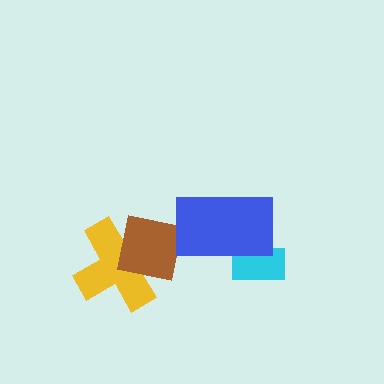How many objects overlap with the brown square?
2 objects overlap with the brown square.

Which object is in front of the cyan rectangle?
The blue rectangle is in front of the cyan rectangle.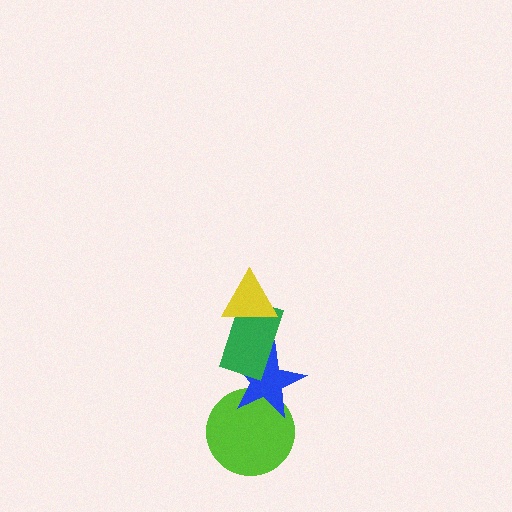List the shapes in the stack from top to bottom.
From top to bottom: the yellow triangle, the green rectangle, the blue star, the lime circle.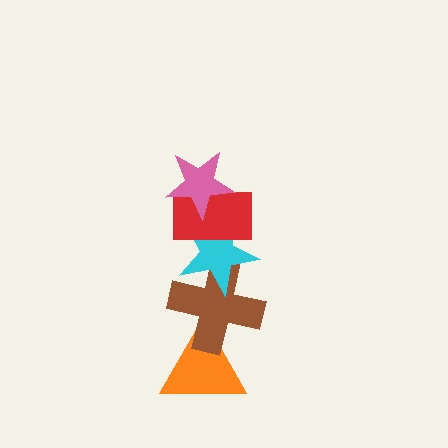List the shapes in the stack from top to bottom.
From top to bottom: the pink star, the red rectangle, the cyan star, the brown cross, the orange triangle.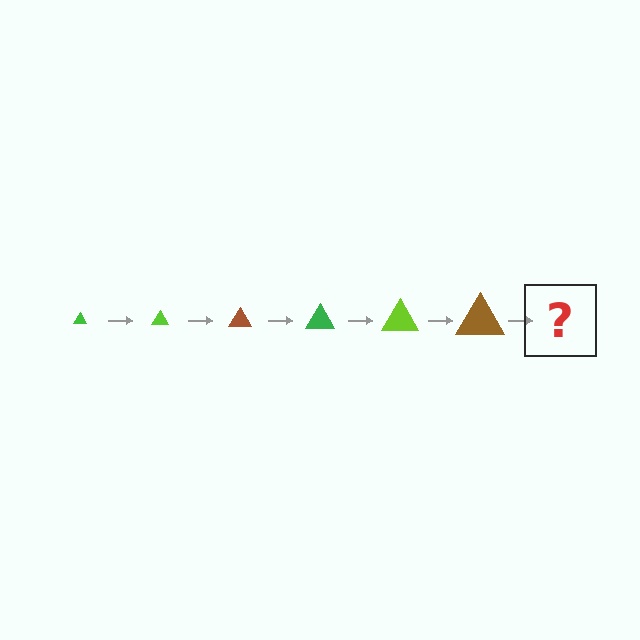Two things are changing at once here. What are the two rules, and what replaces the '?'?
The two rules are that the triangle grows larger each step and the color cycles through green, lime, and brown. The '?' should be a green triangle, larger than the previous one.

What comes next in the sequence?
The next element should be a green triangle, larger than the previous one.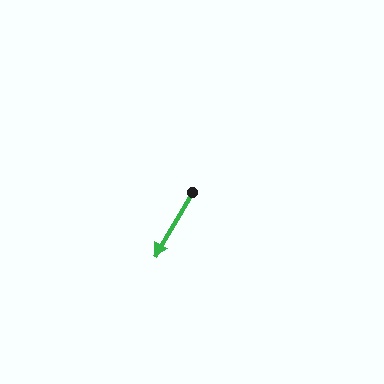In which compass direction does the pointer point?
Southwest.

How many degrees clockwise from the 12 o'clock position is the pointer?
Approximately 210 degrees.